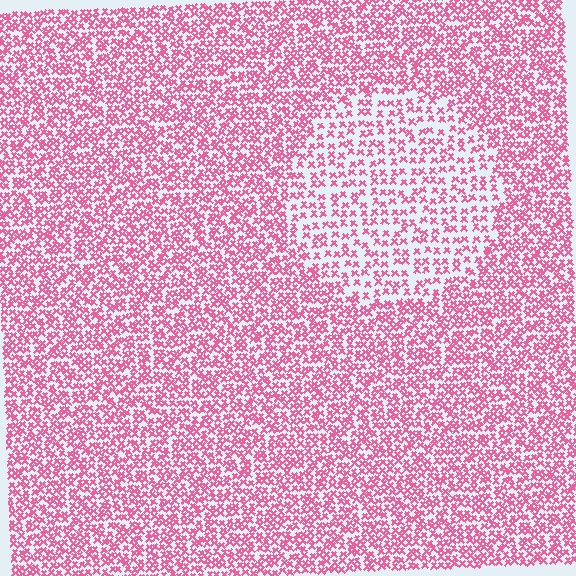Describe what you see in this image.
The image contains small pink elements arranged at two different densities. A circle-shaped region is visible where the elements are less densely packed than the surrounding area.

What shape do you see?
I see a circle.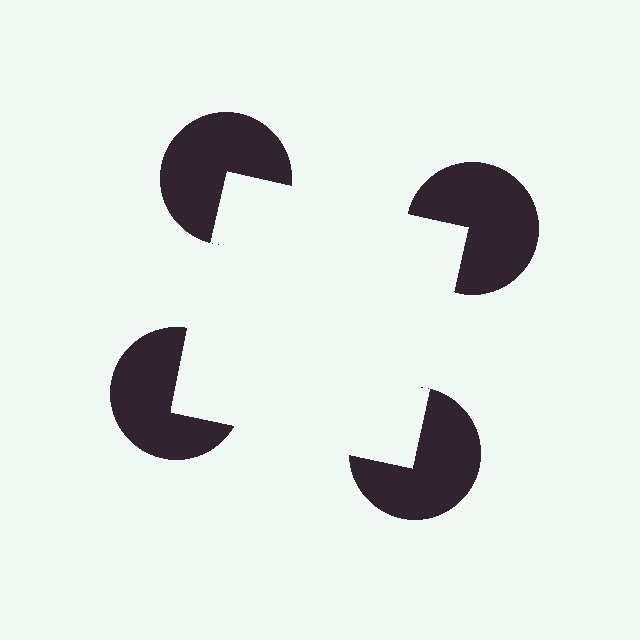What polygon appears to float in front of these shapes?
An illusory square — its edges are inferred from the aligned wedge cuts in the pac-man discs, not physically drawn.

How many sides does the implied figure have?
4 sides.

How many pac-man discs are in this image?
There are 4 — one at each vertex of the illusory square.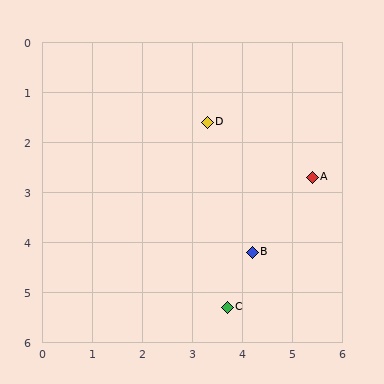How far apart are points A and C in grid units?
Points A and C are about 3.1 grid units apart.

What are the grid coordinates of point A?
Point A is at approximately (5.4, 2.7).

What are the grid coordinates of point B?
Point B is at approximately (4.2, 4.2).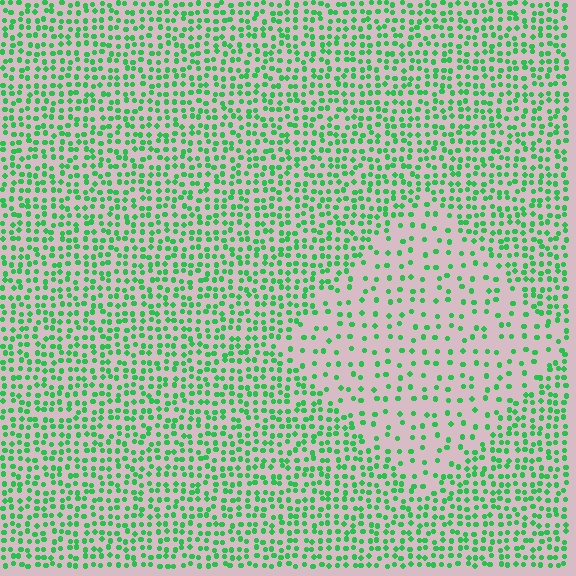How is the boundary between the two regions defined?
The boundary is defined by a change in element density (approximately 2.3x ratio). All elements are the same color, size, and shape.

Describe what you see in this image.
The image contains small green elements arranged at two different densities. A diamond-shaped region is visible where the elements are less densely packed than the surrounding area.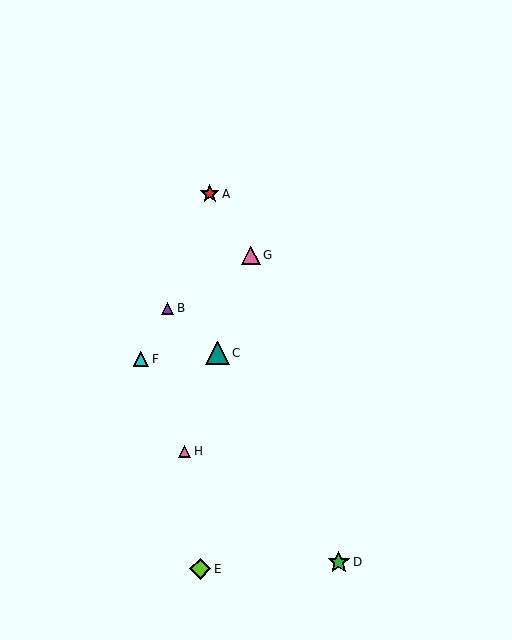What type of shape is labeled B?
Shape B is a purple triangle.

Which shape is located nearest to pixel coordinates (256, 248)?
The pink triangle (labeled G) at (251, 255) is nearest to that location.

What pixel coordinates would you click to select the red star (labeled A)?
Click at (210, 194) to select the red star A.